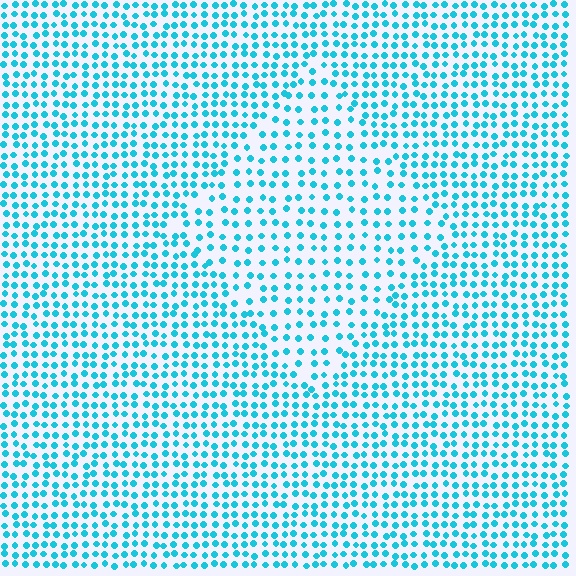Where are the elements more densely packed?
The elements are more densely packed outside the diamond boundary.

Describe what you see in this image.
The image contains small cyan elements arranged at two different densities. A diamond-shaped region is visible where the elements are less densely packed than the surrounding area.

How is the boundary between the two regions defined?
The boundary is defined by a change in element density (approximately 1.6x ratio). All elements are the same color, size, and shape.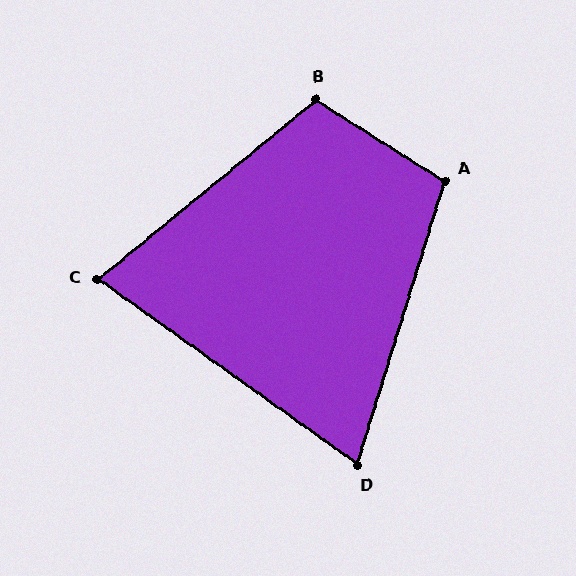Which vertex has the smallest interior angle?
D, at approximately 72 degrees.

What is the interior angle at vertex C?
Approximately 75 degrees (acute).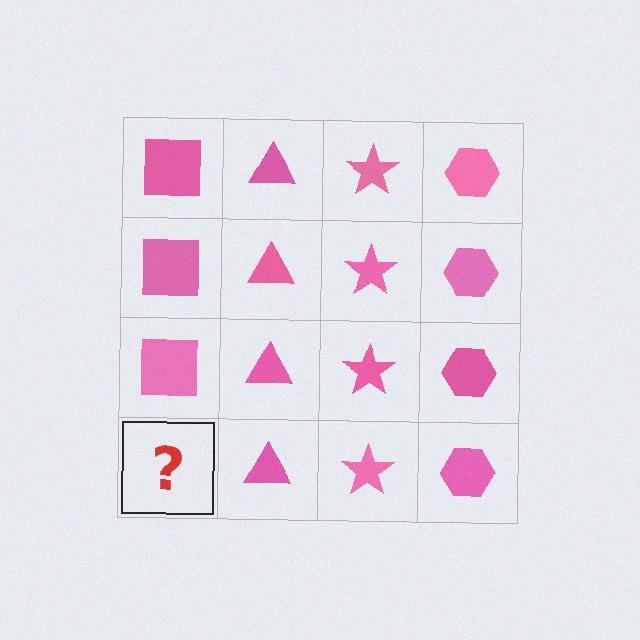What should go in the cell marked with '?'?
The missing cell should contain a pink square.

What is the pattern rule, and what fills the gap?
The rule is that each column has a consistent shape. The gap should be filled with a pink square.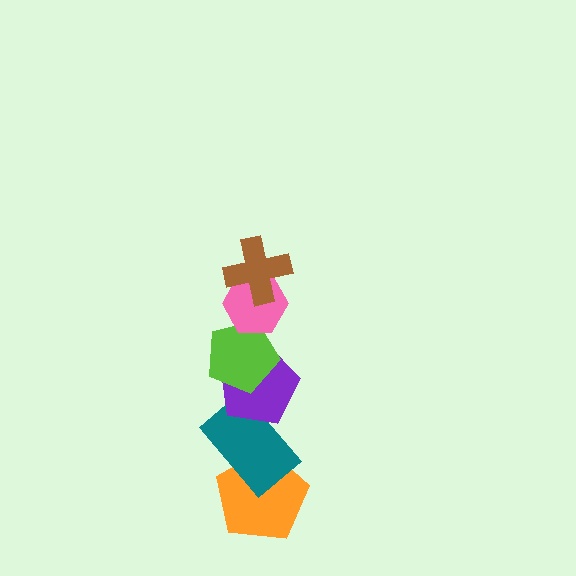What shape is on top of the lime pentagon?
The pink hexagon is on top of the lime pentagon.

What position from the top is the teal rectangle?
The teal rectangle is 5th from the top.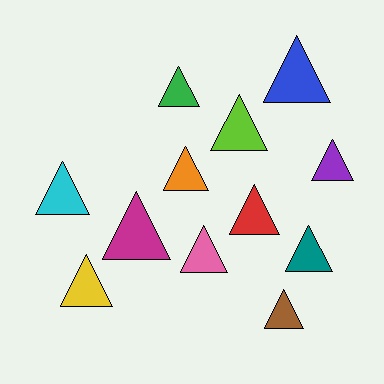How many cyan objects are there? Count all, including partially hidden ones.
There is 1 cyan object.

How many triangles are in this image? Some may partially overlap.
There are 12 triangles.